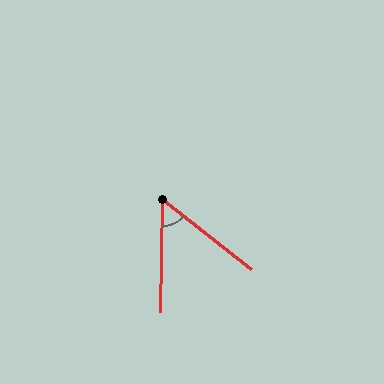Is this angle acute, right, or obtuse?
It is acute.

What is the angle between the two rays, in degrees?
Approximately 53 degrees.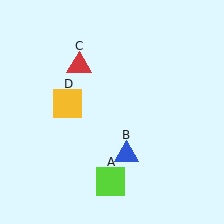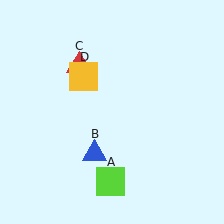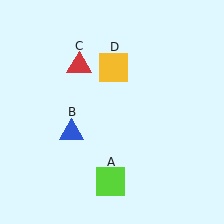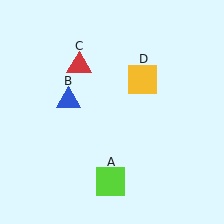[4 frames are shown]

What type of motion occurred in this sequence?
The blue triangle (object B), yellow square (object D) rotated clockwise around the center of the scene.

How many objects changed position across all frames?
2 objects changed position: blue triangle (object B), yellow square (object D).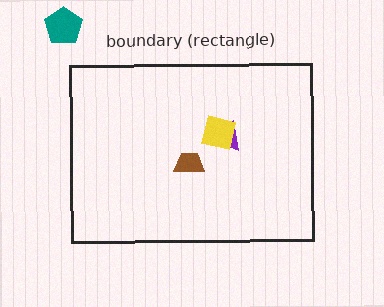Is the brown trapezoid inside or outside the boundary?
Inside.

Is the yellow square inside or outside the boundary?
Inside.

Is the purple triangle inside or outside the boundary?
Inside.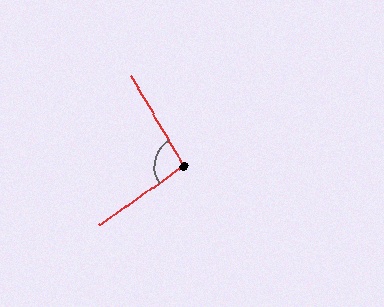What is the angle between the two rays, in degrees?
Approximately 95 degrees.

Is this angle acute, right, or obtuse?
It is approximately a right angle.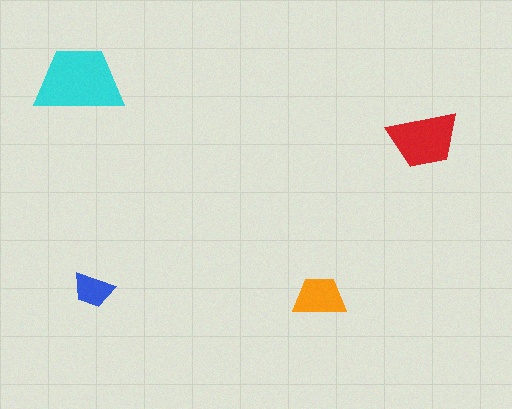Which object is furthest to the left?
The cyan trapezoid is leftmost.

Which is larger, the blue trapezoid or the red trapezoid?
The red one.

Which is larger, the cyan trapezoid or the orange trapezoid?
The cyan one.